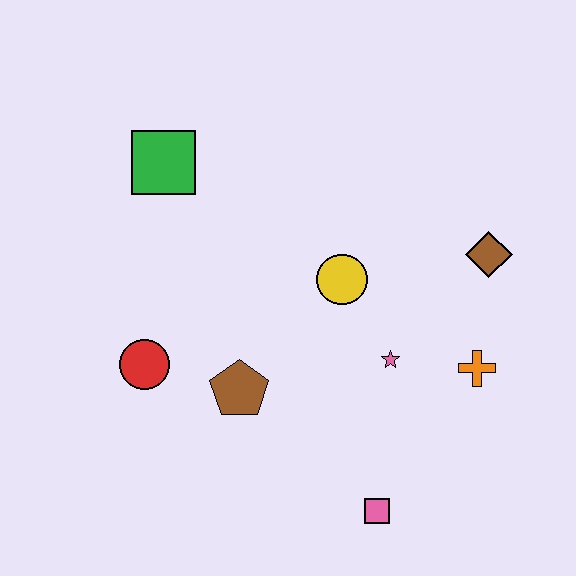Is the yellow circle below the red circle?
No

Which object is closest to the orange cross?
The pink star is closest to the orange cross.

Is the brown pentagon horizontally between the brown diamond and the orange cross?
No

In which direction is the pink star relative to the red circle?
The pink star is to the right of the red circle.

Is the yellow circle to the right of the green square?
Yes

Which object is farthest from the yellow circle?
The pink square is farthest from the yellow circle.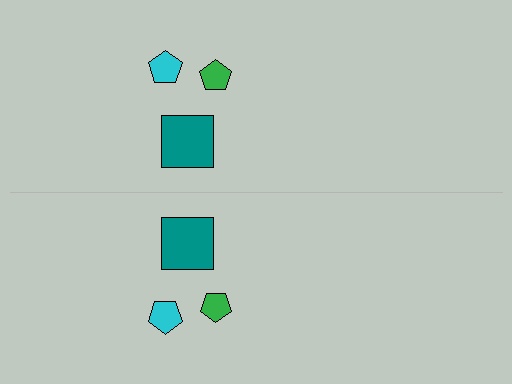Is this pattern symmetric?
Yes, this pattern has bilateral (reflection) symmetry.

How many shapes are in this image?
There are 6 shapes in this image.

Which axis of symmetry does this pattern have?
The pattern has a horizontal axis of symmetry running through the center of the image.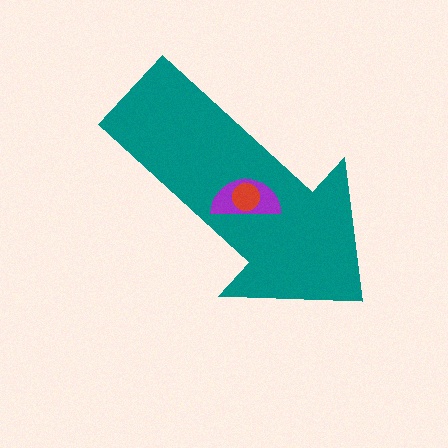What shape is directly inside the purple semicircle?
The red circle.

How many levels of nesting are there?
3.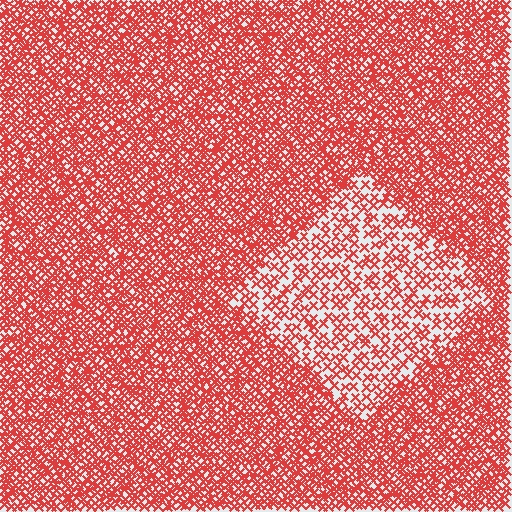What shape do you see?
I see a diamond.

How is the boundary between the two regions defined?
The boundary is defined by a change in element density (approximately 2.2x ratio). All elements are the same color, size, and shape.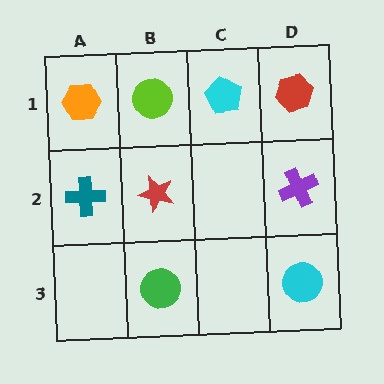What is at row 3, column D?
A cyan circle.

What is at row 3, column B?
A green circle.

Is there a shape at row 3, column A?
No, that cell is empty.